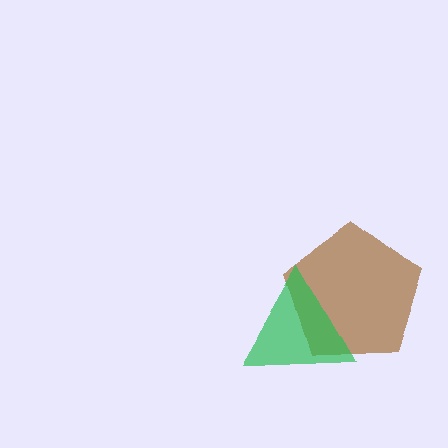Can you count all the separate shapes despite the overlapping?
Yes, there are 2 separate shapes.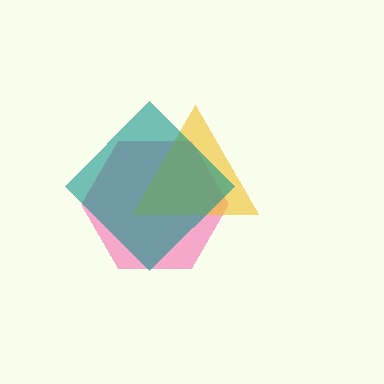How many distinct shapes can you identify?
There are 3 distinct shapes: a pink hexagon, a yellow triangle, a teal diamond.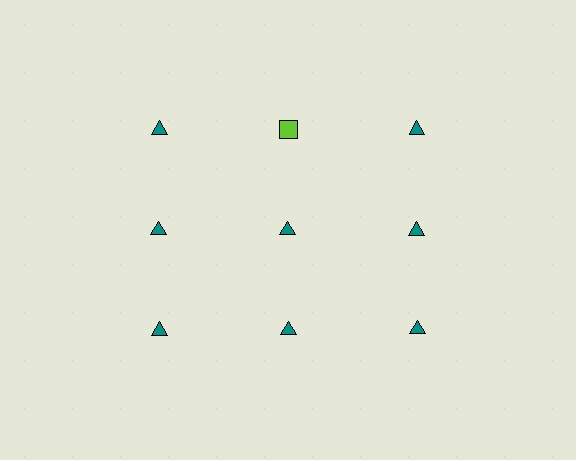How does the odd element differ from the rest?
It differs in both color (lime instead of teal) and shape (square instead of triangle).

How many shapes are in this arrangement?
There are 9 shapes arranged in a grid pattern.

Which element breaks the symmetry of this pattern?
The lime square in the top row, second from left column breaks the symmetry. All other shapes are teal triangles.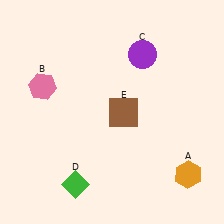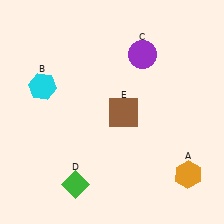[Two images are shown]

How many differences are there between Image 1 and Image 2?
There is 1 difference between the two images.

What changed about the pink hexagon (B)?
In Image 1, B is pink. In Image 2, it changed to cyan.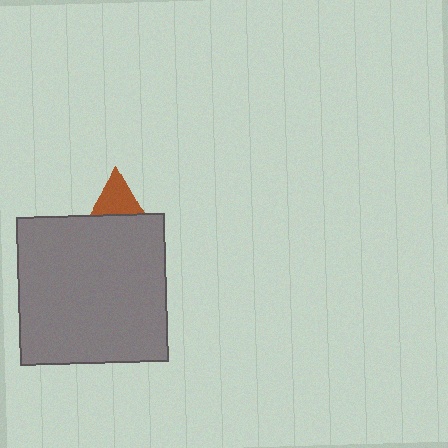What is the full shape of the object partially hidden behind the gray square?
The partially hidden object is a brown triangle.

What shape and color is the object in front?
The object in front is a gray square.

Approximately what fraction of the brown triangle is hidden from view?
Roughly 63% of the brown triangle is hidden behind the gray square.